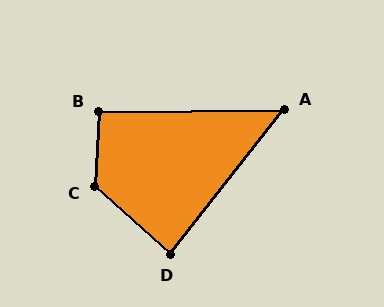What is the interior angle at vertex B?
Approximately 93 degrees (approximately right).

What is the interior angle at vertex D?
Approximately 87 degrees (approximately right).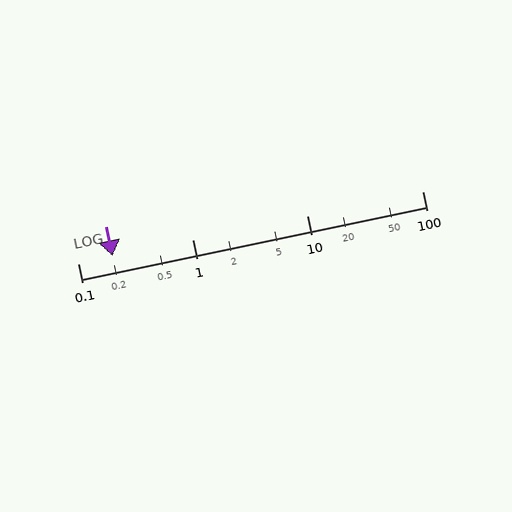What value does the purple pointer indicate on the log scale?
The pointer indicates approximately 0.2.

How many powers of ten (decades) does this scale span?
The scale spans 3 decades, from 0.1 to 100.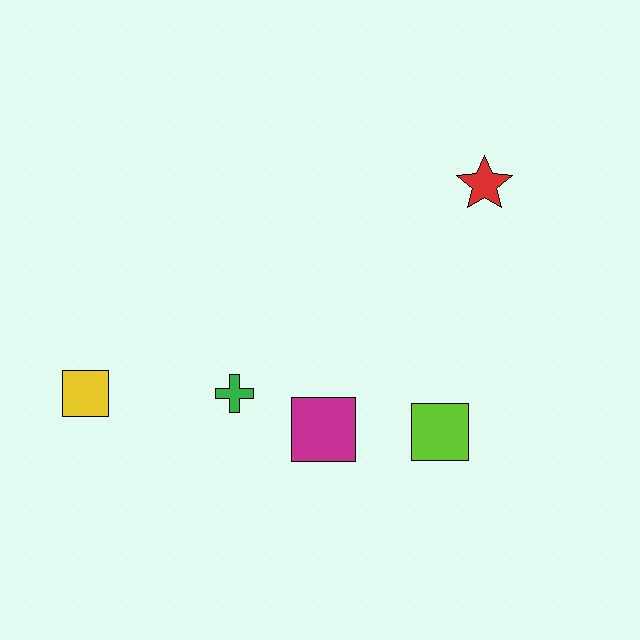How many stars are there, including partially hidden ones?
There is 1 star.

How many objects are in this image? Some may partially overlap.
There are 5 objects.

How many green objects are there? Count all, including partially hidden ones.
There is 1 green object.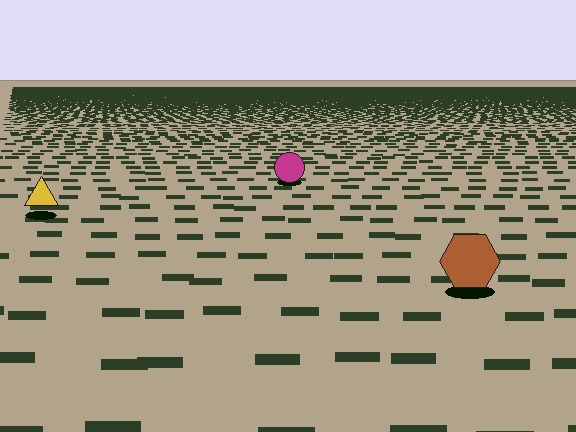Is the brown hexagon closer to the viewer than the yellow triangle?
Yes. The brown hexagon is closer — you can tell from the texture gradient: the ground texture is coarser near it.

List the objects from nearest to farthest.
From nearest to farthest: the brown hexagon, the yellow triangle, the magenta circle.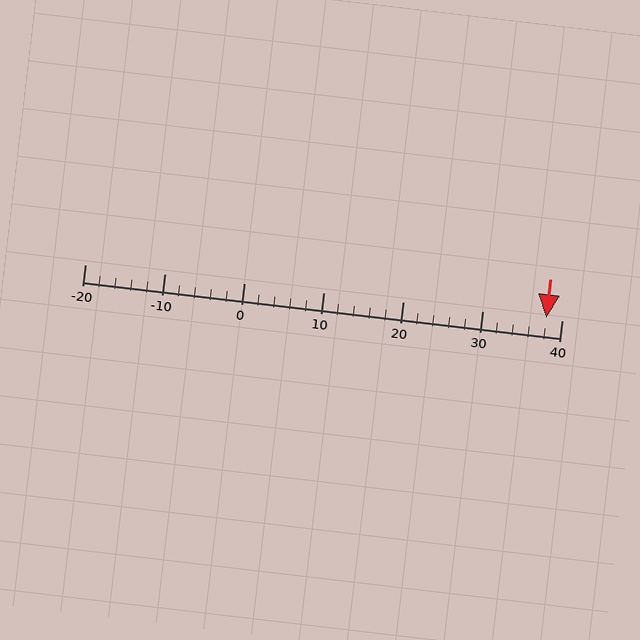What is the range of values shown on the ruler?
The ruler shows values from -20 to 40.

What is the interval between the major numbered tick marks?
The major tick marks are spaced 10 units apart.